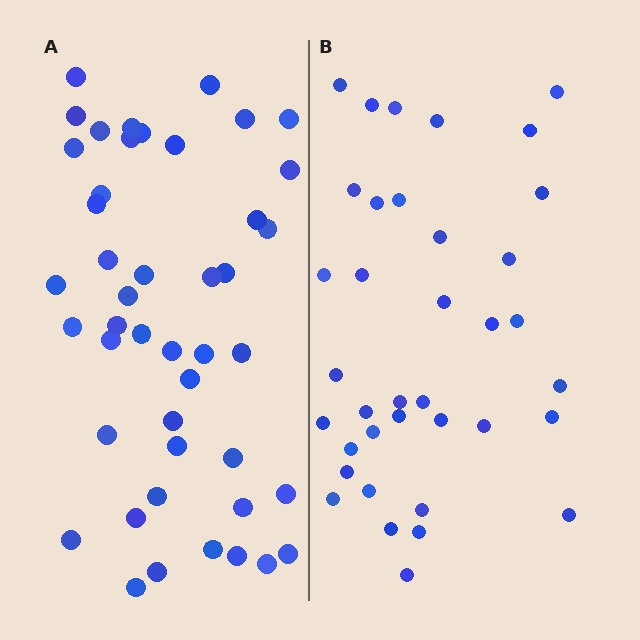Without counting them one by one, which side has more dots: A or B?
Region A (the left region) has more dots.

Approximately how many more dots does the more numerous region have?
Region A has roughly 8 or so more dots than region B.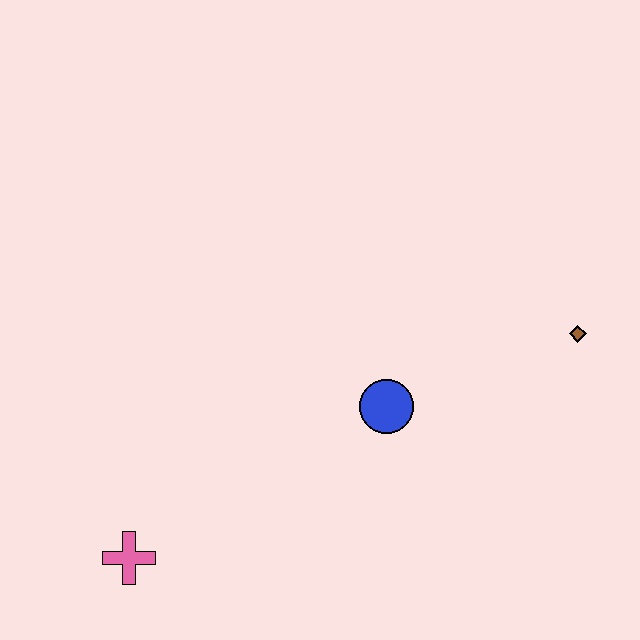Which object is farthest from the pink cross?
The brown diamond is farthest from the pink cross.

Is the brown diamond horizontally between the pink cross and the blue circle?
No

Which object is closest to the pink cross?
The blue circle is closest to the pink cross.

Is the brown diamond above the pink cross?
Yes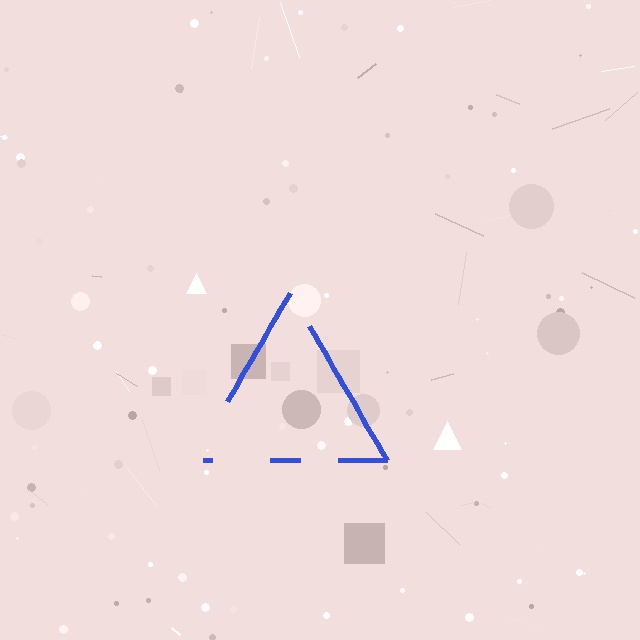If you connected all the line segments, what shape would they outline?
They would outline a triangle.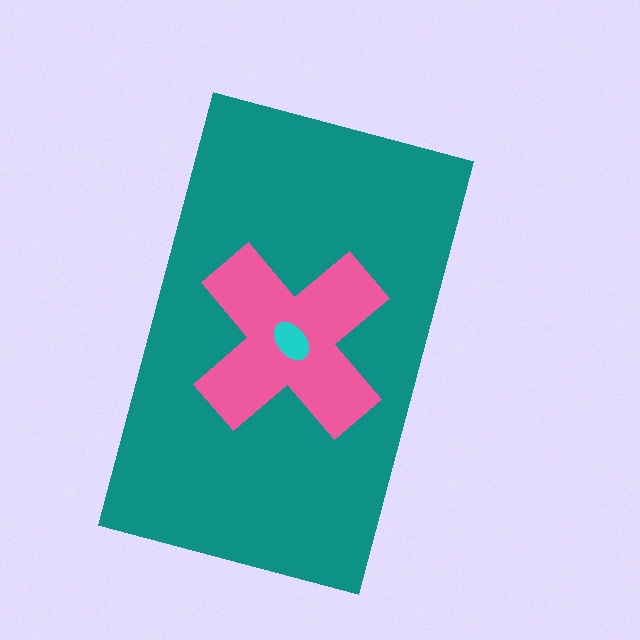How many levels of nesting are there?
3.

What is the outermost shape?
The teal rectangle.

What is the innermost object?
The cyan ellipse.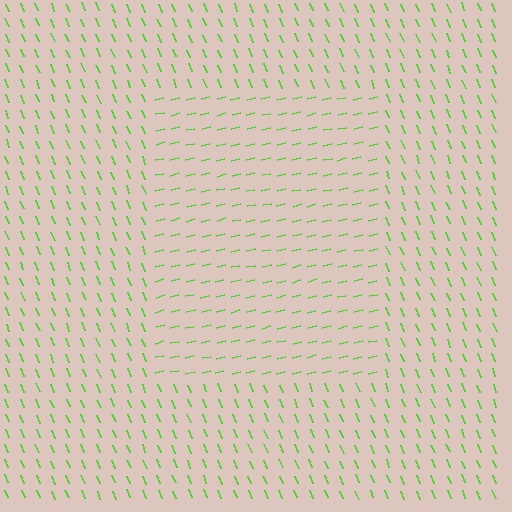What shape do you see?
I see a rectangle.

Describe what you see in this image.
The image is filled with small lime line segments. A rectangle region in the image has lines oriented differently from the surrounding lines, creating a visible texture boundary.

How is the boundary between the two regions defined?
The boundary is defined purely by a change in line orientation (approximately 82 degrees difference). All lines are the same color and thickness.